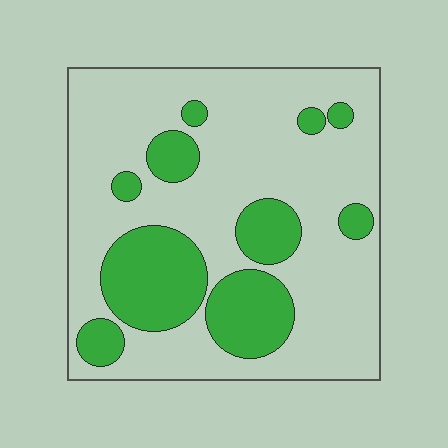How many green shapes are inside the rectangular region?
10.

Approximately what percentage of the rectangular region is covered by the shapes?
Approximately 25%.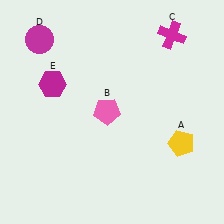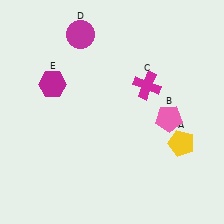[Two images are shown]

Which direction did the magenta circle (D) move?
The magenta circle (D) moved right.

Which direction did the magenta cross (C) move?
The magenta cross (C) moved down.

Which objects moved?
The objects that moved are: the pink pentagon (B), the magenta cross (C), the magenta circle (D).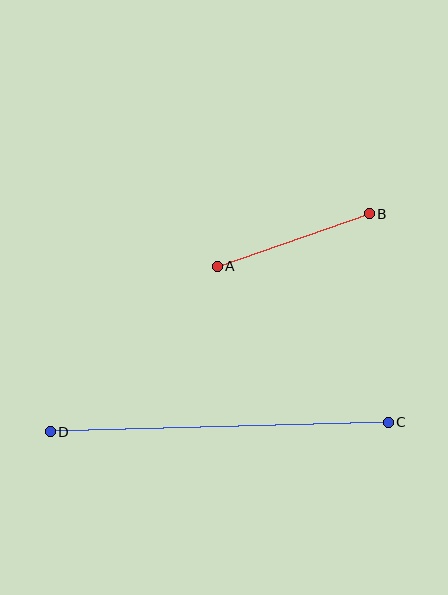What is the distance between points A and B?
The distance is approximately 161 pixels.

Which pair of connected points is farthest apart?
Points C and D are farthest apart.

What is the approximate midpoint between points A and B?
The midpoint is at approximately (293, 240) pixels.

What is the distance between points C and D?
The distance is approximately 338 pixels.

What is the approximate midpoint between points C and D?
The midpoint is at approximately (219, 427) pixels.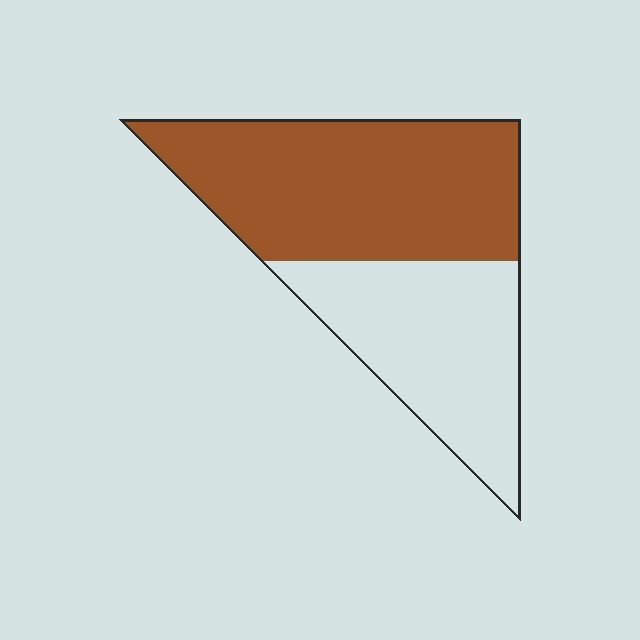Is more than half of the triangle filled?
Yes.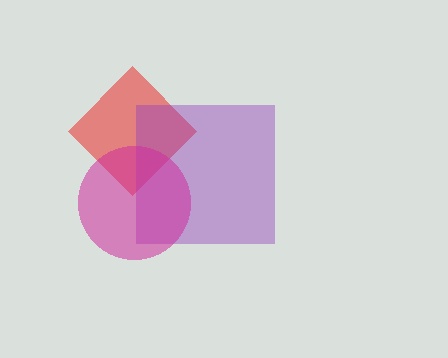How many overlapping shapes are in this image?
There are 3 overlapping shapes in the image.